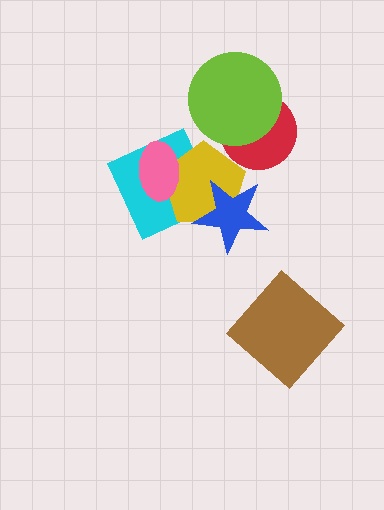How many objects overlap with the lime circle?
1 object overlaps with the lime circle.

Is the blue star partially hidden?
No, no other shape covers it.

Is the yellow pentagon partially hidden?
Yes, it is partially covered by another shape.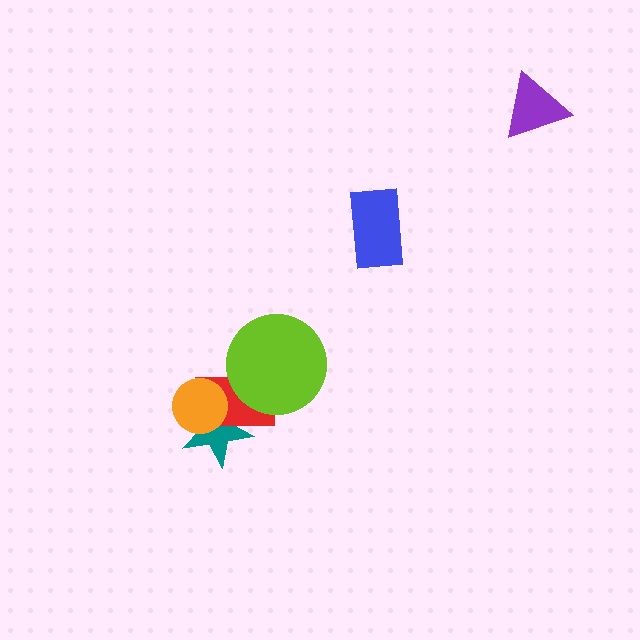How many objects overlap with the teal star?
2 objects overlap with the teal star.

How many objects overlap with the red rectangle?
3 objects overlap with the red rectangle.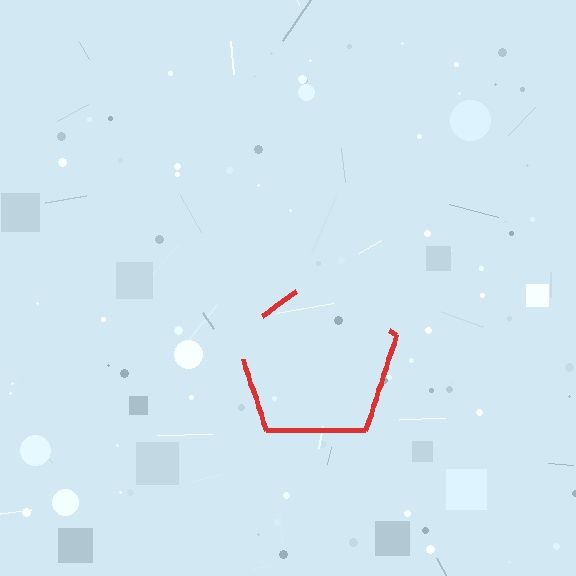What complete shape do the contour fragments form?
The contour fragments form a pentagon.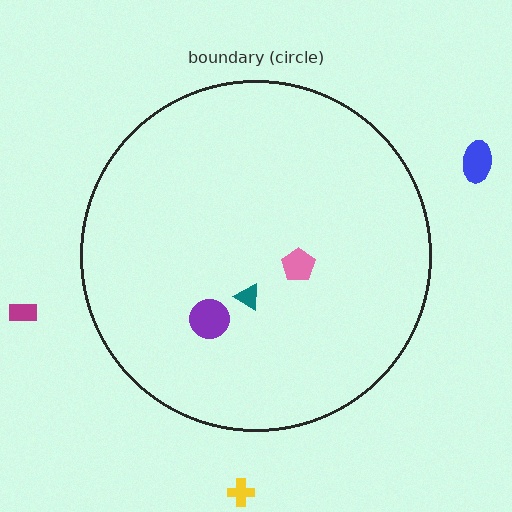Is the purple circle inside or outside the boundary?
Inside.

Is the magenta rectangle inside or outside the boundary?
Outside.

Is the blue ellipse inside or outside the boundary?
Outside.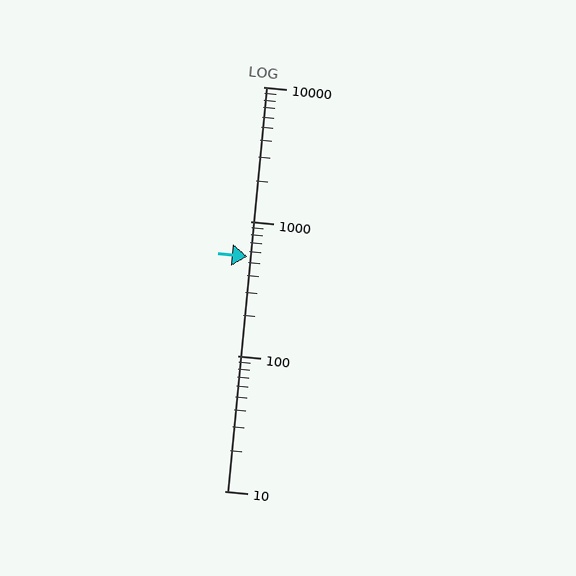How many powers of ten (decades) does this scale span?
The scale spans 3 decades, from 10 to 10000.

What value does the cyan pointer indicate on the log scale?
The pointer indicates approximately 550.